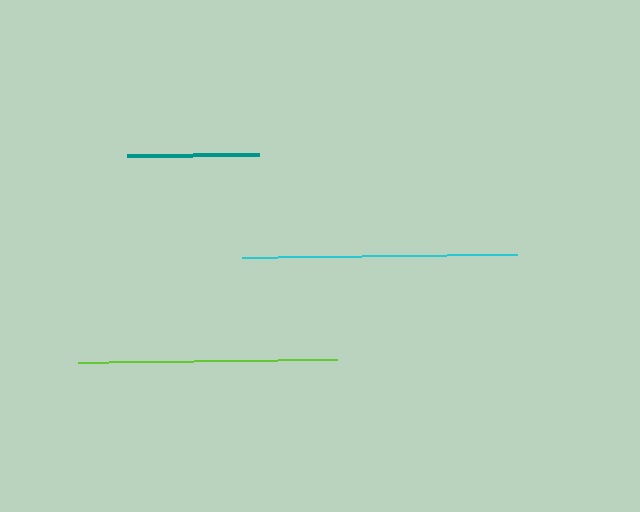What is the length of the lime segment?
The lime segment is approximately 258 pixels long.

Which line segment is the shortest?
The teal line is the shortest at approximately 132 pixels.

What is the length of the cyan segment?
The cyan segment is approximately 275 pixels long.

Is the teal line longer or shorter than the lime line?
The lime line is longer than the teal line.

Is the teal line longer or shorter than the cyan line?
The cyan line is longer than the teal line.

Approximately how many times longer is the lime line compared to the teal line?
The lime line is approximately 2.0 times the length of the teal line.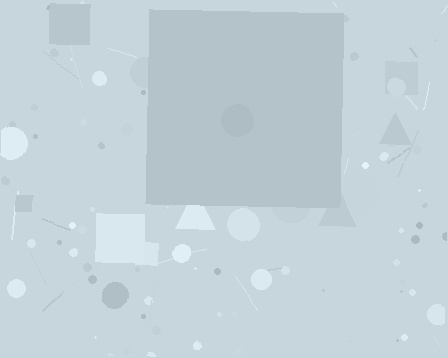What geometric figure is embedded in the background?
A square is embedded in the background.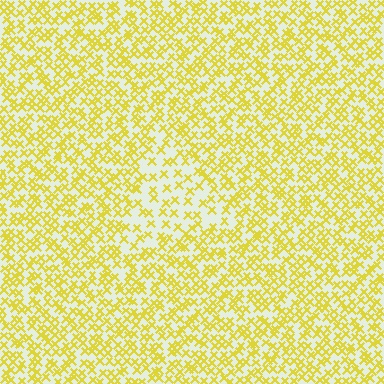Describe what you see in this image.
The image contains small yellow elements arranged at two different densities. A triangle-shaped region is visible where the elements are less densely packed than the surrounding area.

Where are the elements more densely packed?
The elements are more densely packed outside the triangle boundary.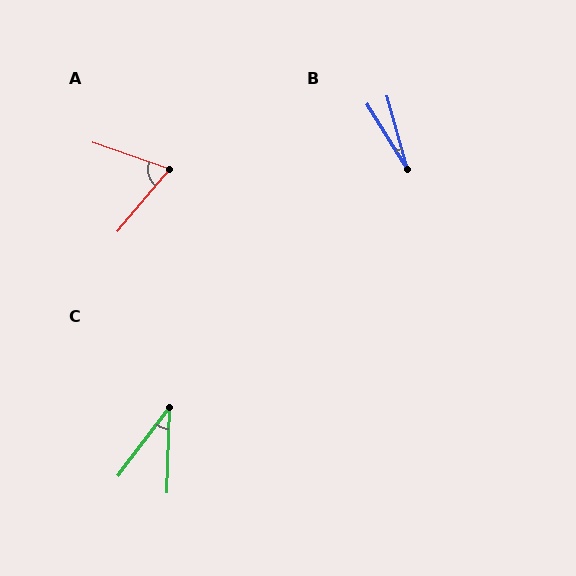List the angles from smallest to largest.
B (16°), C (35°), A (69°).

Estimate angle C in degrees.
Approximately 35 degrees.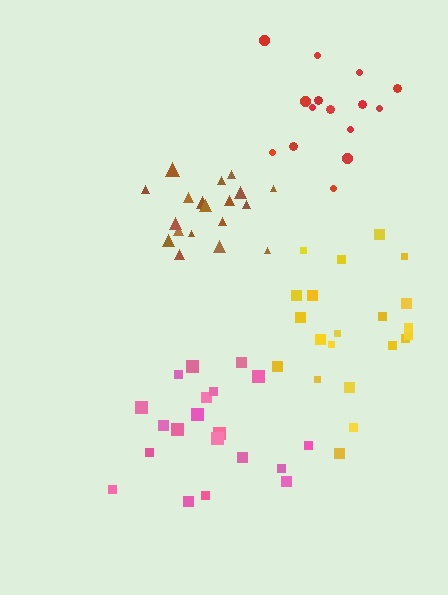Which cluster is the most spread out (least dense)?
Pink.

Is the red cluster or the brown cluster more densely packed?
Brown.